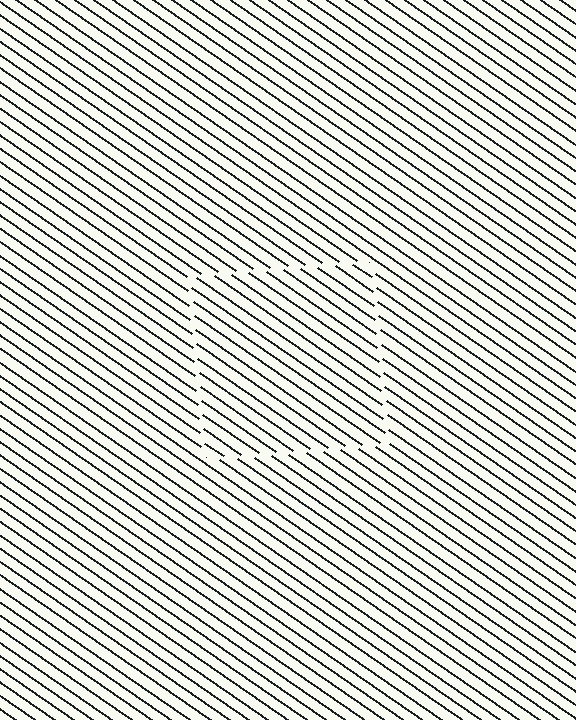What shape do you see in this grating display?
An illusory square. The interior of the shape contains the same grating, shifted by half a period — the contour is defined by the phase discontinuity where line-ends from the inner and outer gratings abut.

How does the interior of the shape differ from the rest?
The interior of the shape contains the same grating, shifted by half a period — the contour is defined by the phase discontinuity where line-ends from the inner and outer gratings abut.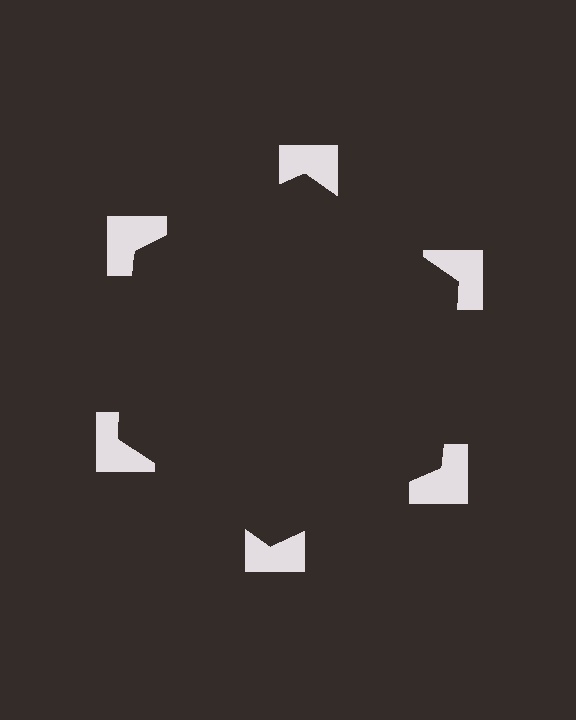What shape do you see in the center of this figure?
An illusory hexagon — its edges are inferred from the aligned wedge cuts in the notched squares, not physically drawn.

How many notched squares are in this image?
There are 6 — one at each vertex of the illusory hexagon.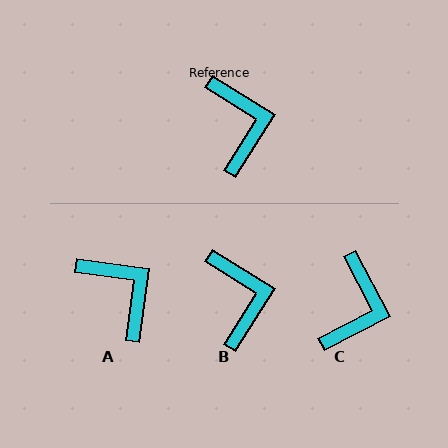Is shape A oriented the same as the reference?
No, it is off by about 25 degrees.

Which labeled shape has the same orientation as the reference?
B.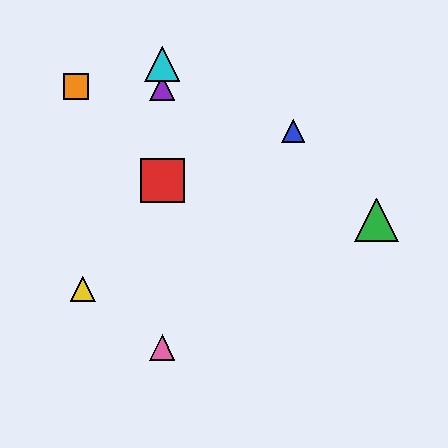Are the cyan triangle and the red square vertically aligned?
Yes, both are at x≈162.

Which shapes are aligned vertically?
The red square, the purple triangle, the cyan triangle, the pink triangle are aligned vertically.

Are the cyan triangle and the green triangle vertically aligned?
No, the cyan triangle is at x≈162 and the green triangle is at x≈376.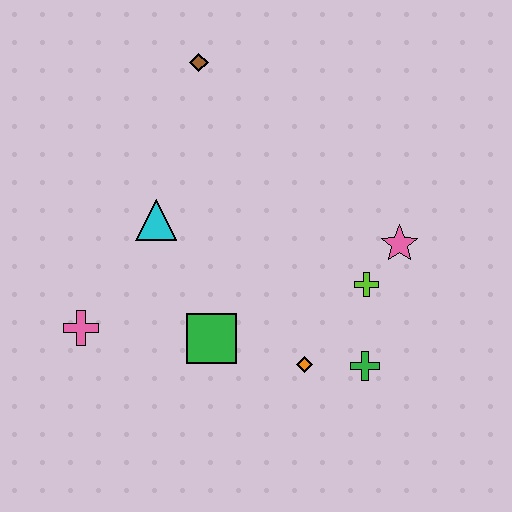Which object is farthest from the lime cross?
The pink cross is farthest from the lime cross.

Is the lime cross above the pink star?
No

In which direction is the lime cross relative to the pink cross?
The lime cross is to the right of the pink cross.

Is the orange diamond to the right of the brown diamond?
Yes